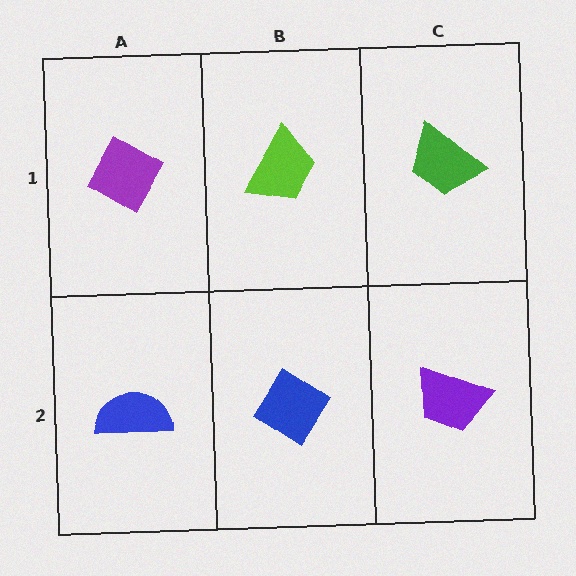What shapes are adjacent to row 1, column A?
A blue semicircle (row 2, column A), a lime trapezoid (row 1, column B).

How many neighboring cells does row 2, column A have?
2.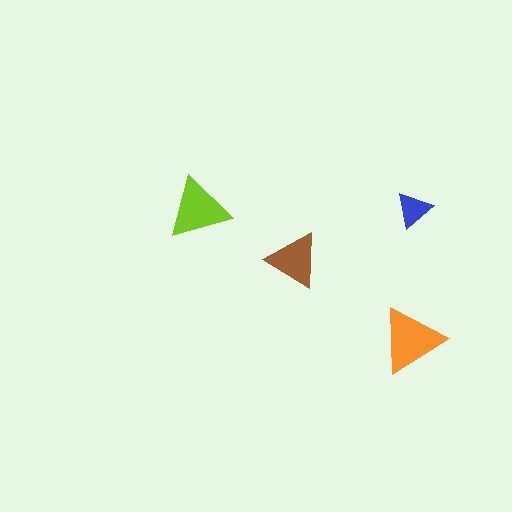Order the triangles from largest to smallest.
the orange one, the lime one, the brown one, the blue one.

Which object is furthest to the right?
The blue triangle is rightmost.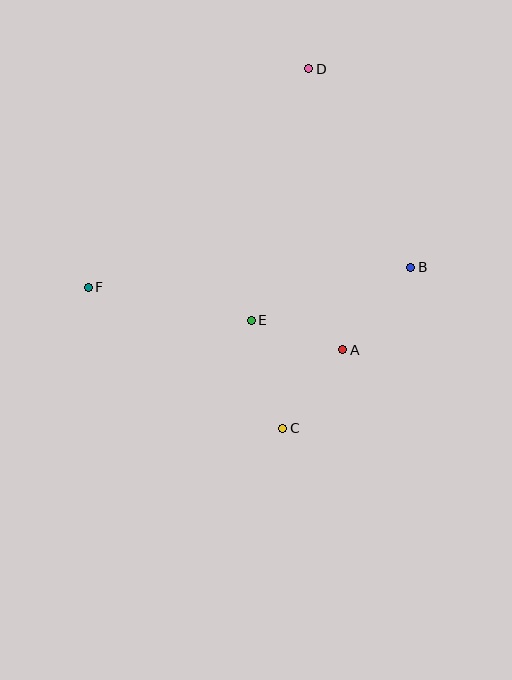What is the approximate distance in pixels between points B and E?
The distance between B and E is approximately 168 pixels.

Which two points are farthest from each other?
Points C and D are farthest from each other.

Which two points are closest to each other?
Points A and E are closest to each other.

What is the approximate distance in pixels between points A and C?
The distance between A and C is approximately 99 pixels.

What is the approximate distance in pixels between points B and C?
The distance between B and C is approximately 205 pixels.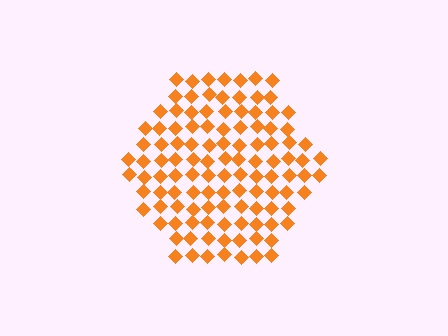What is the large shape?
The large shape is a hexagon.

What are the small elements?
The small elements are diamonds.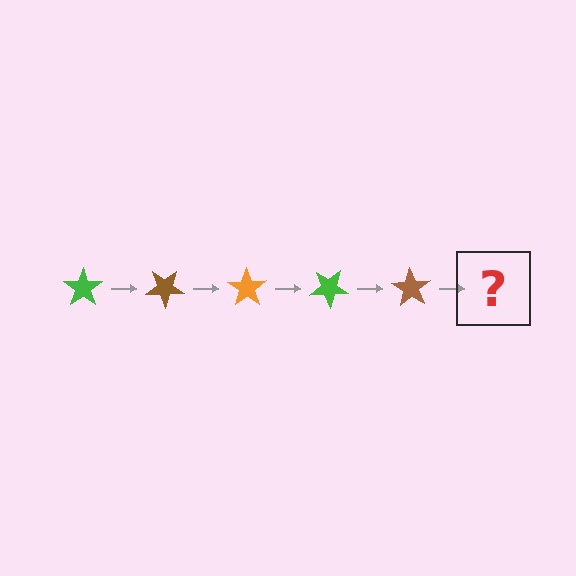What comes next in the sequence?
The next element should be an orange star, rotated 175 degrees from the start.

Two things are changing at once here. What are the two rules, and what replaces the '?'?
The two rules are that it rotates 35 degrees each step and the color cycles through green, brown, and orange. The '?' should be an orange star, rotated 175 degrees from the start.